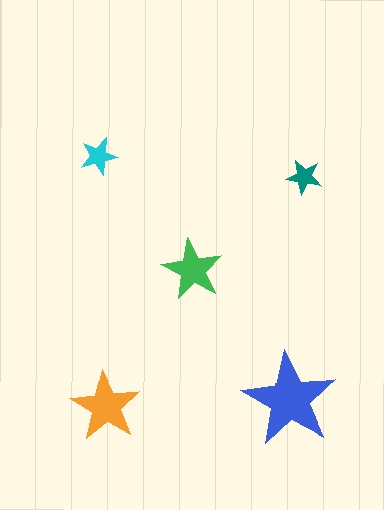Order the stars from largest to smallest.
the blue one, the orange one, the green one, the cyan one, the teal one.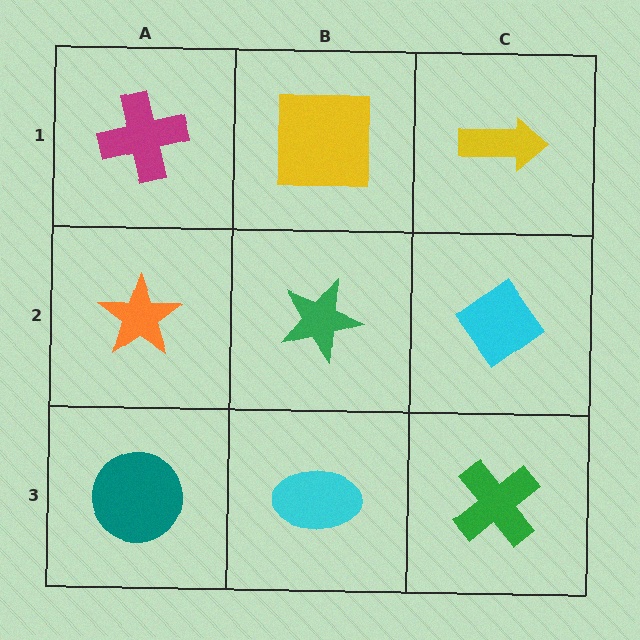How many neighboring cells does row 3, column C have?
2.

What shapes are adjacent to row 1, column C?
A cyan diamond (row 2, column C), a yellow square (row 1, column B).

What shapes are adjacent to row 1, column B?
A green star (row 2, column B), a magenta cross (row 1, column A), a yellow arrow (row 1, column C).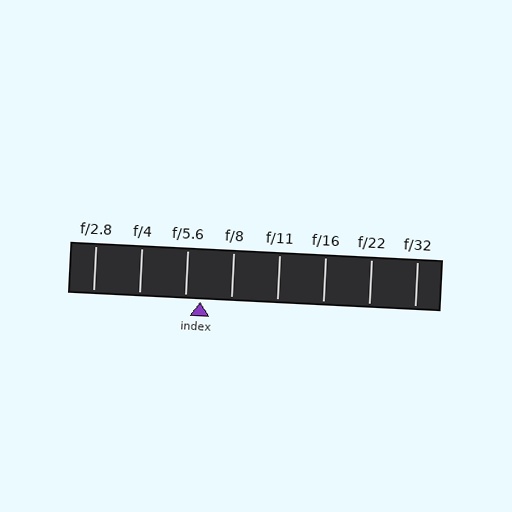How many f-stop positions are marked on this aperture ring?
There are 8 f-stop positions marked.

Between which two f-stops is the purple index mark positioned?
The index mark is between f/5.6 and f/8.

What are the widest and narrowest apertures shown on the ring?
The widest aperture shown is f/2.8 and the narrowest is f/32.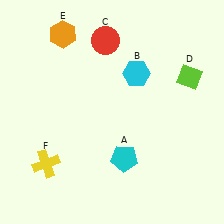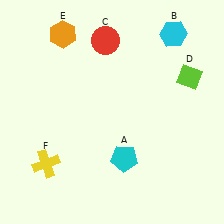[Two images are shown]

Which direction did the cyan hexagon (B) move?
The cyan hexagon (B) moved up.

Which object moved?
The cyan hexagon (B) moved up.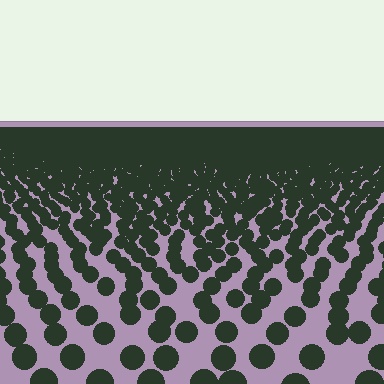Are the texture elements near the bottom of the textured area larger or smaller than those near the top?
Larger. Near the bottom, elements are closer to the viewer and appear at a bigger on-screen size.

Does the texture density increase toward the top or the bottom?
Density increases toward the top.